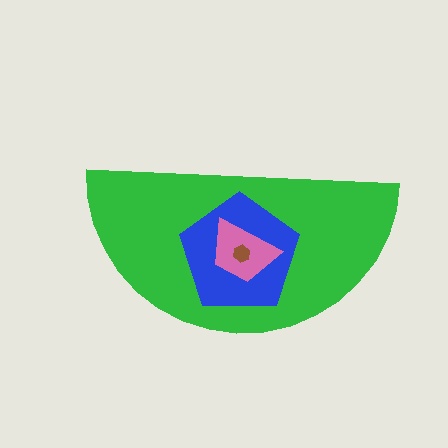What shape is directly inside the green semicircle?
The blue pentagon.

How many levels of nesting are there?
4.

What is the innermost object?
The brown hexagon.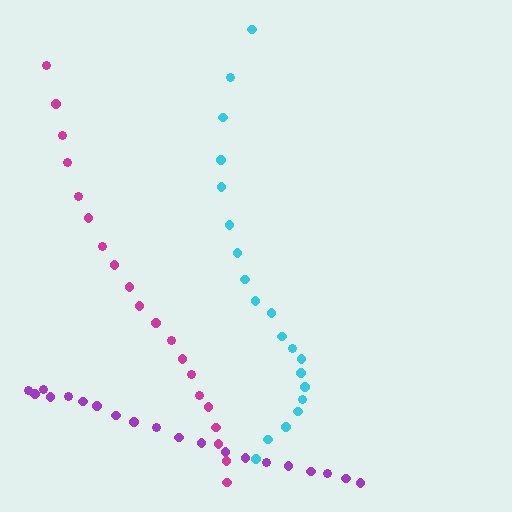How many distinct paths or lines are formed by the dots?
There are 3 distinct paths.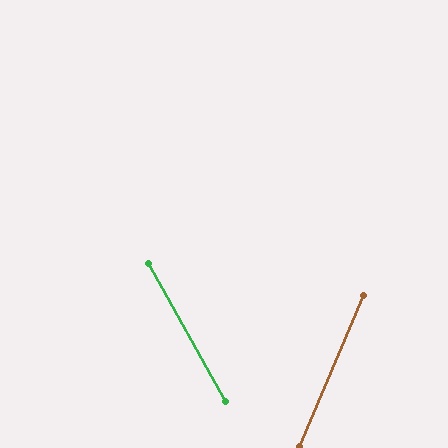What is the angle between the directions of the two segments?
Approximately 52 degrees.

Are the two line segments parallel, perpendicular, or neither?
Neither parallel nor perpendicular — they differ by about 52°.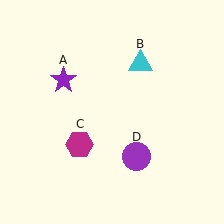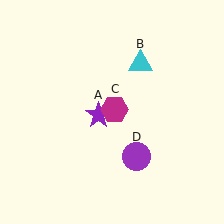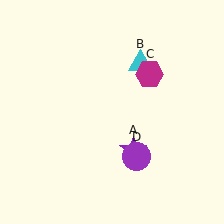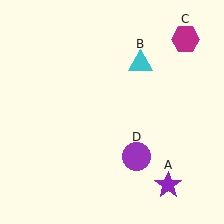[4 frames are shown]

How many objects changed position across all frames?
2 objects changed position: purple star (object A), magenta hexagon (object C).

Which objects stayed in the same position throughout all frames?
Cyan triangle (object B) and purple circle (object D) remained stationary.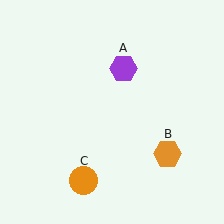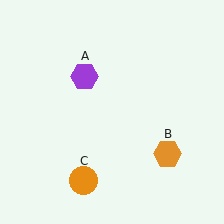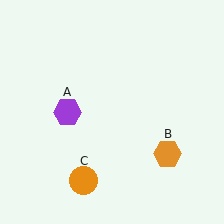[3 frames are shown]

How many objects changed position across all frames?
1 object changed position: purple hexagon (object A).